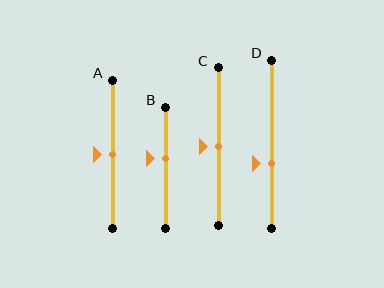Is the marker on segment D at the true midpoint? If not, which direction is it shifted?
No, the marker on segment D is shifted downward by about 11% of the segment length.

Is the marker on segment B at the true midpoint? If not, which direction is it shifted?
No, the marker on segment B is shifted upward by about 7% of the segment length.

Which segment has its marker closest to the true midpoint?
Segment A has its marker closest to the true midpoint.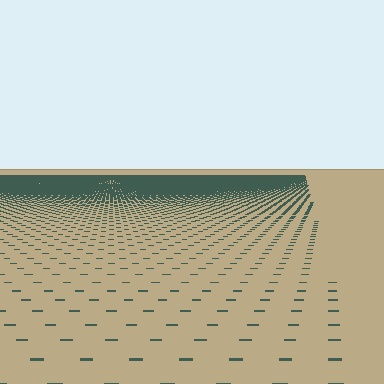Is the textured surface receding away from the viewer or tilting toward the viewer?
The surface is receding away from the viewer. Texture elements get smaller and denser toward the top.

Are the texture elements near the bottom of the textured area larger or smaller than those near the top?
Larger. Near the bottom, elements are closer to the viewer and appear at a bigger on-screen size.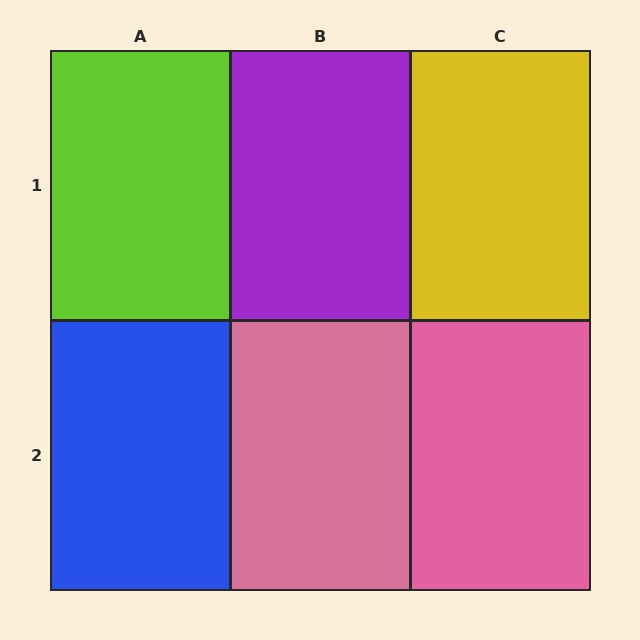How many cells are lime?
1 cell is lime.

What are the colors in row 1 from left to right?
Lime, purple, yellow.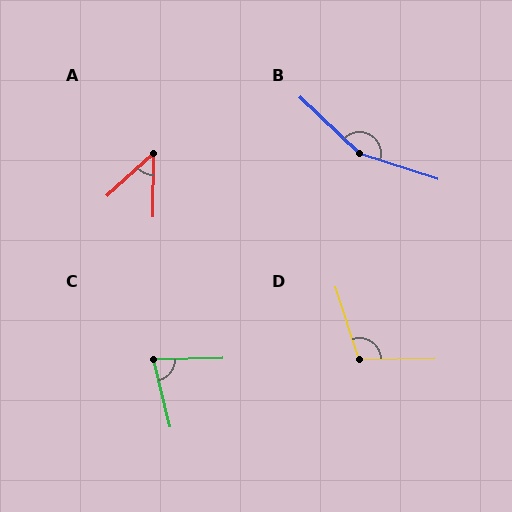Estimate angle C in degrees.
Approximately 78 degrees.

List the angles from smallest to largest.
A (48°), C (78°), D (107°), B (155°).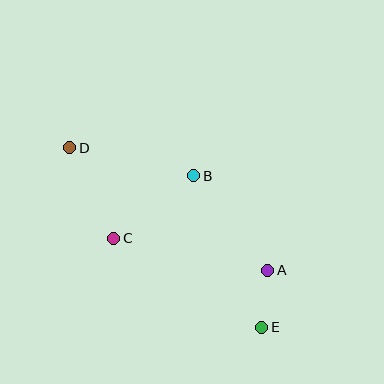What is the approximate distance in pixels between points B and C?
The distance between B and C is approximately 101 pixels.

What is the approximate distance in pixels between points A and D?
The distance between A and D is approximately 233 pixels.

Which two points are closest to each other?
Points A and E are closest to each other.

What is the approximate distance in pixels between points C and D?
The distance between C and D is approximately 101 pixels.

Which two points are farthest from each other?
Points D and E are farthest from each other.